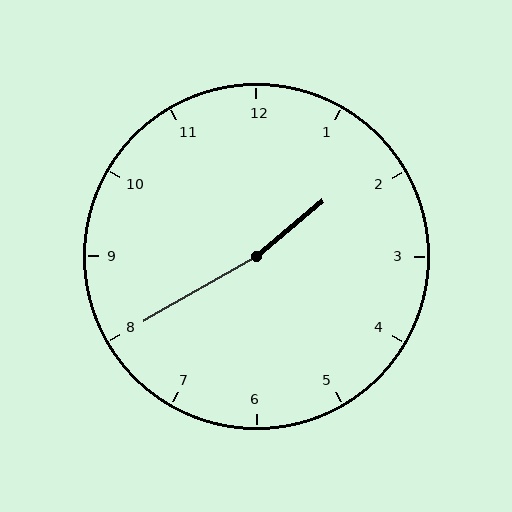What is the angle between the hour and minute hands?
Approximately 170 degrees.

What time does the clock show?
1:40.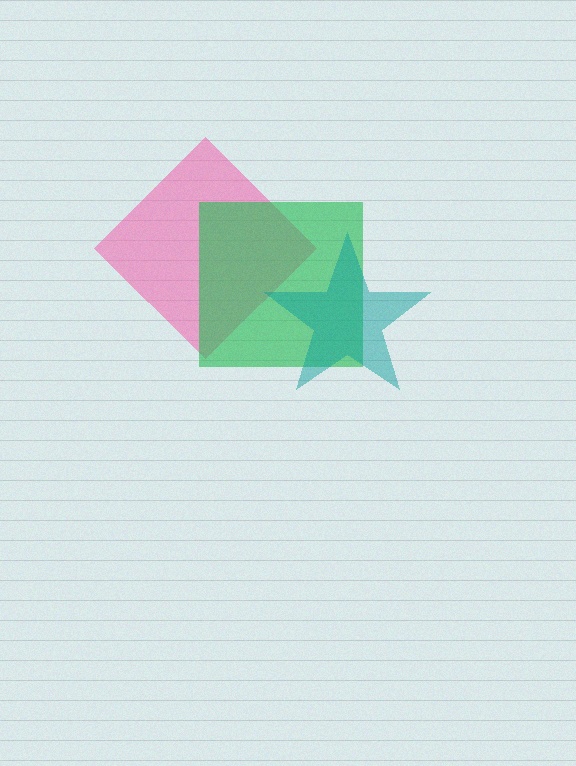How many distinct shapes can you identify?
There are 3 distinct shapes: a pink diamond, a green square, a teal star.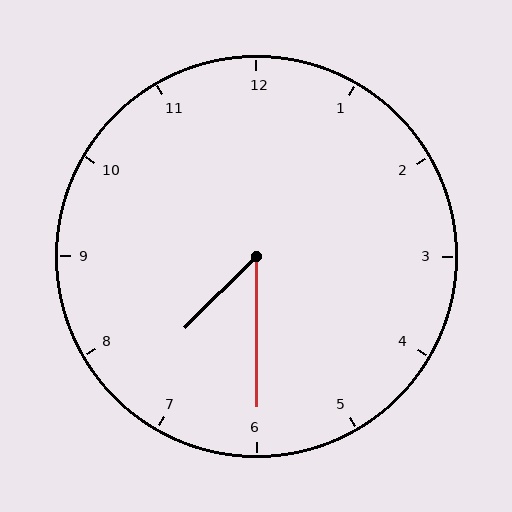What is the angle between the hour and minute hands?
Approximately 45 degrees.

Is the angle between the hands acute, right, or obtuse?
It is acute.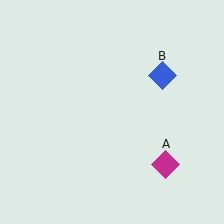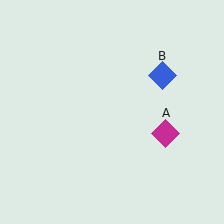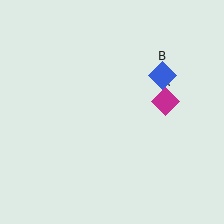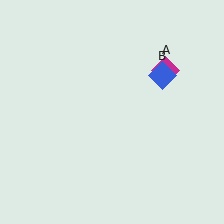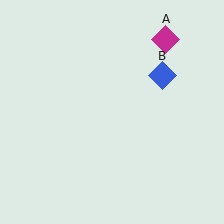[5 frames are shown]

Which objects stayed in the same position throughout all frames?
Blue diamond (object B) remained stationary.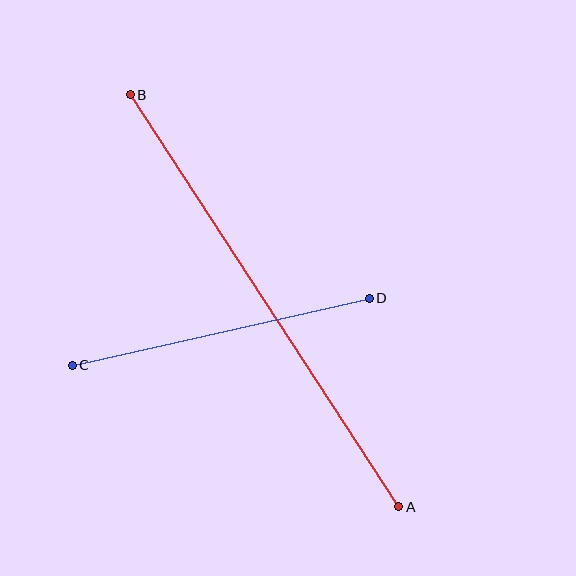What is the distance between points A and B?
The distance is approximately 492 pixels.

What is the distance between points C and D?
The distance is approximately 304 pixels.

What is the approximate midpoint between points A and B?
The midpoint is at approximately (265, 301) pixels.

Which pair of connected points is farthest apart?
Points A and B are farthest apart.